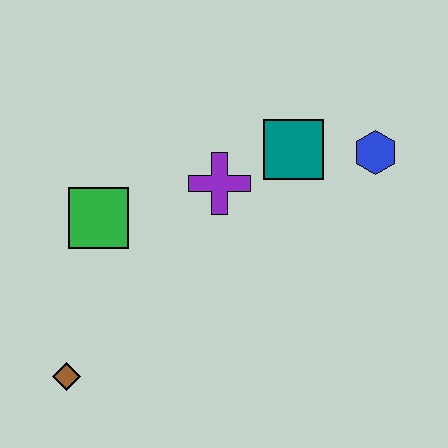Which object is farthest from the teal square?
The brown diamond is farthest from the teal square.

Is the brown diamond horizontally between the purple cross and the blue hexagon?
No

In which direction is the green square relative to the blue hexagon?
The green square is to the left of the blue hexagon.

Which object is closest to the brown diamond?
The green square is closest to the brown diamond.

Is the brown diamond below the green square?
Yes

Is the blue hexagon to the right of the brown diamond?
Yes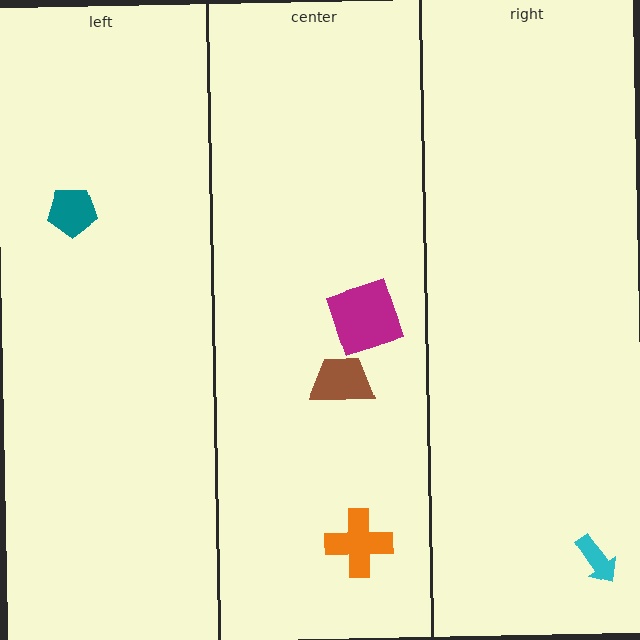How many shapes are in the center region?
3.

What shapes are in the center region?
The brown trapezoid, the orange cross, the magenta square.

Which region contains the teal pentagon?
The left region.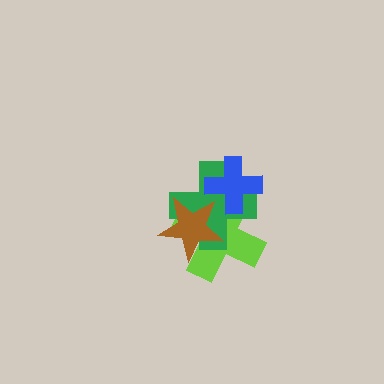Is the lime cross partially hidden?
Yes, it is partially covered by another shape.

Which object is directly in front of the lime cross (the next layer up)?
The green cross is directly in front of the lime cross.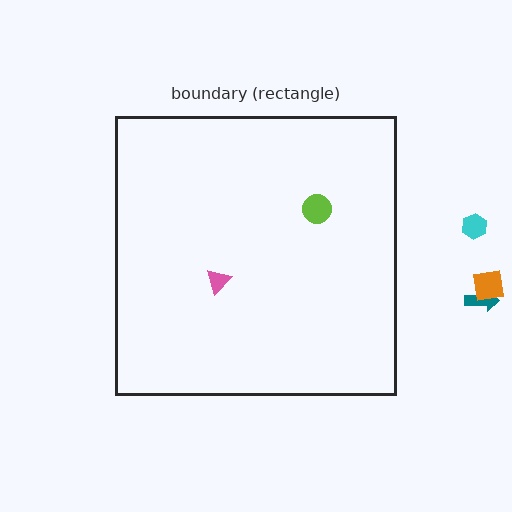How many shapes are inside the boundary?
2 inside, 3 outside.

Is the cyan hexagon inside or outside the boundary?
Outside.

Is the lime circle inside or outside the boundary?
Inside.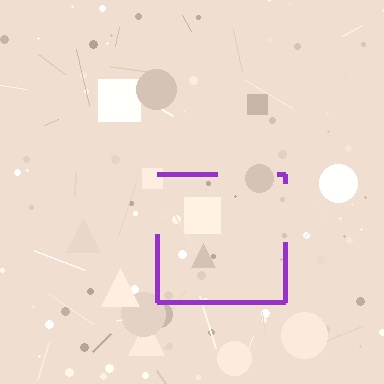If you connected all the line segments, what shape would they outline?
They would outline a square.